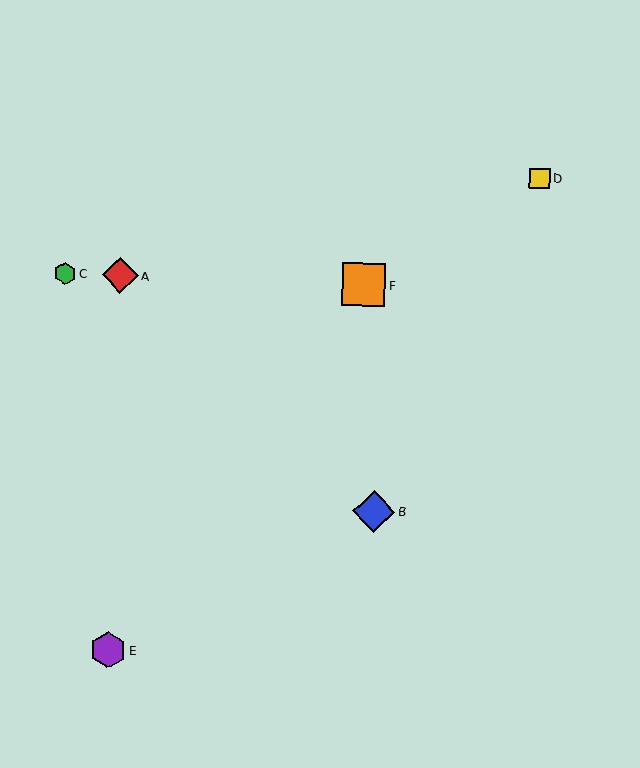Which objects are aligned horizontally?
Objects A, C, F are aligned horizontally.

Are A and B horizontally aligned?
No, A is at y≈275 and B is at y≈511.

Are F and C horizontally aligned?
Yes, both are at y≈284.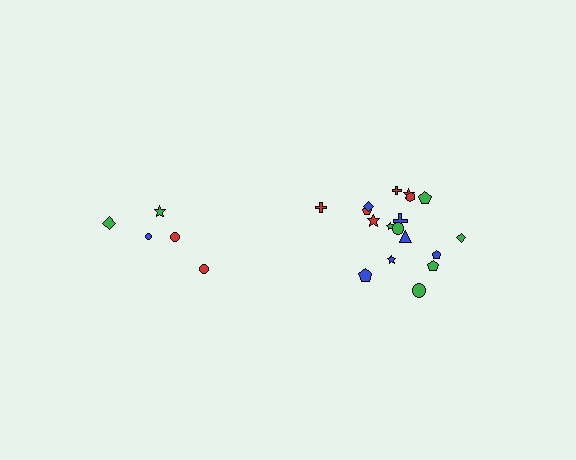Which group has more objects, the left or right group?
The right group.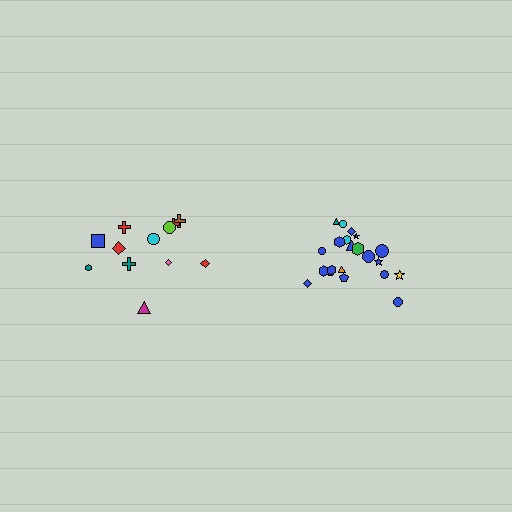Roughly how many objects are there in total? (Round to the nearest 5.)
Roughly 35 objects in total.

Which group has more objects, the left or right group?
The right group.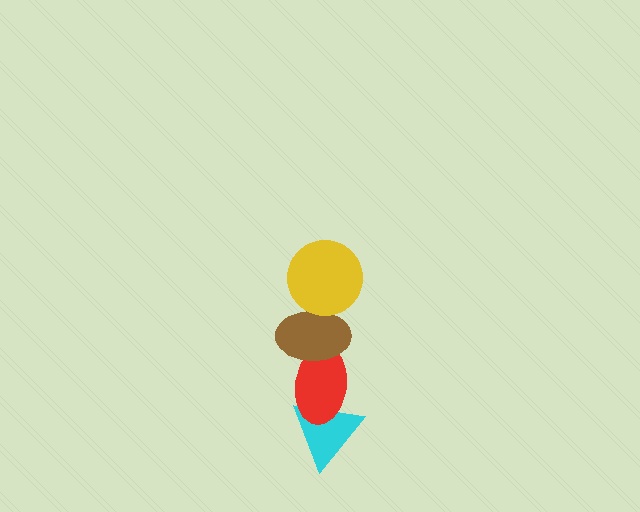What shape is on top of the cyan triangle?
The red ellipse is on top of the cyan triangle.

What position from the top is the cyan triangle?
The cyan triangle is 4th from the top.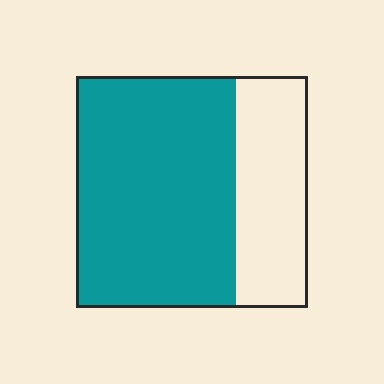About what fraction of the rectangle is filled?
About two thirds (2/3).